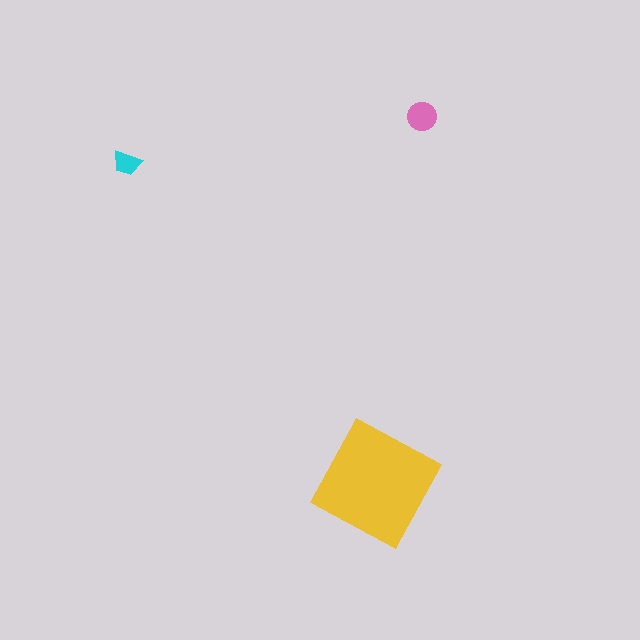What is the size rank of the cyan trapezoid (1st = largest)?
3rd.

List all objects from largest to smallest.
The yellow square, the pink circle, the cyan trapezoid.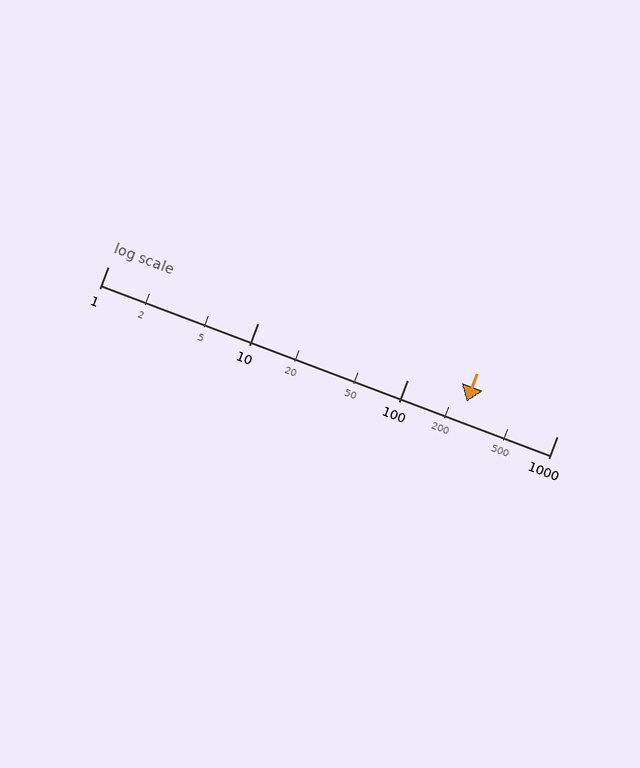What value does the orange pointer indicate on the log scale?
The pointer indicates approximately 250.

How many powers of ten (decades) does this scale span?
The scale spans 3 decades, from 1 to 1000.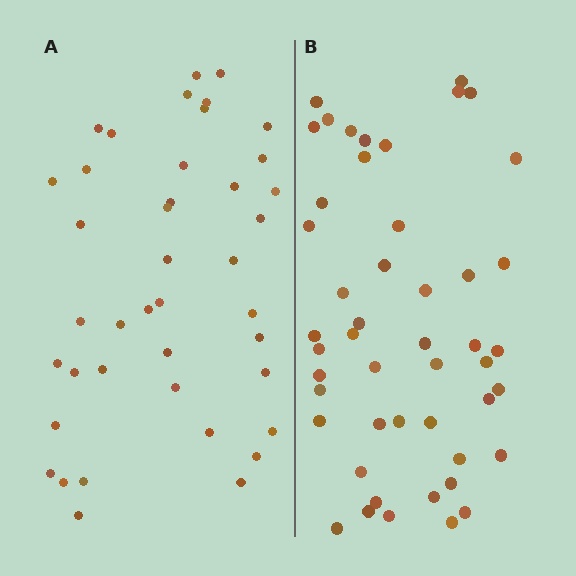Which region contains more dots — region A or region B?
Region B (the right region) has more dots.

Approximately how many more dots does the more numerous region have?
Region B has roughly 8 or so more dots than region A.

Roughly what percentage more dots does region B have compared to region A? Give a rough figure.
About 15% more.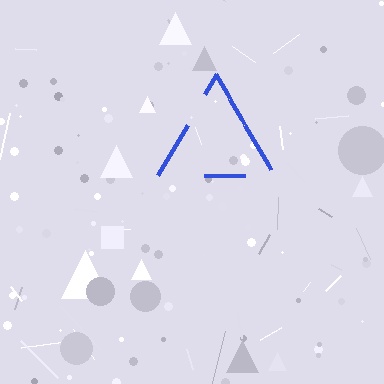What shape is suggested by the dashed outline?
The dashed outline suggests a triangle.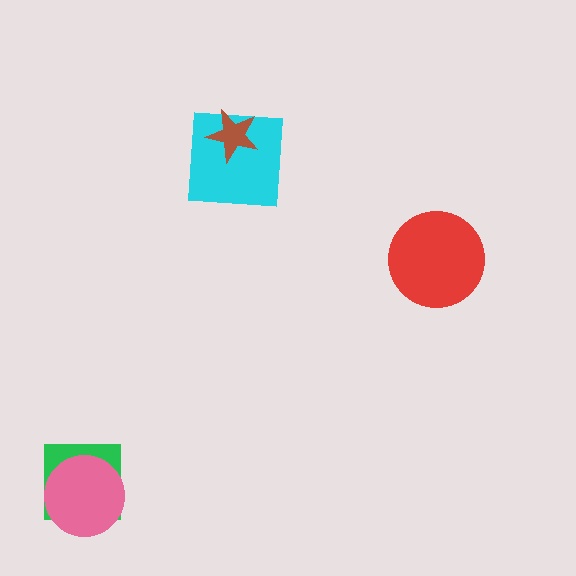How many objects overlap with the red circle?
0 objects overlap with the red circle.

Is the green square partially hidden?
Yes, it is partially covered by another shape.